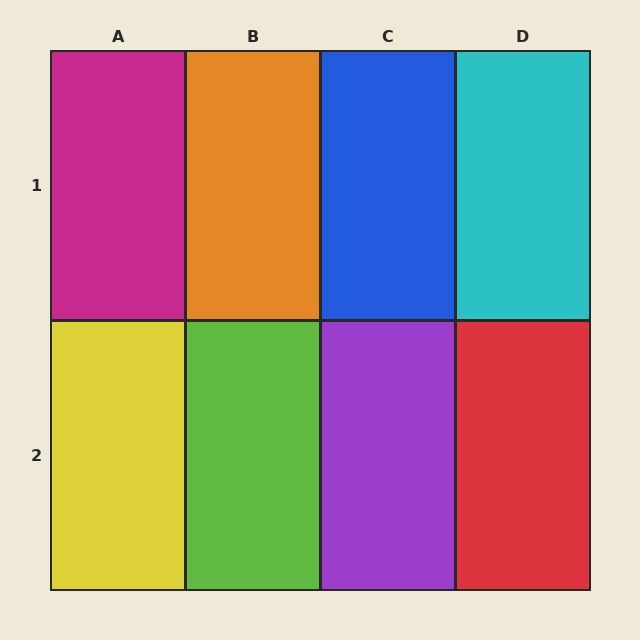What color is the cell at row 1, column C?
Blue.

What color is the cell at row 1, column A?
Magenta.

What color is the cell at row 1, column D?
Cyan.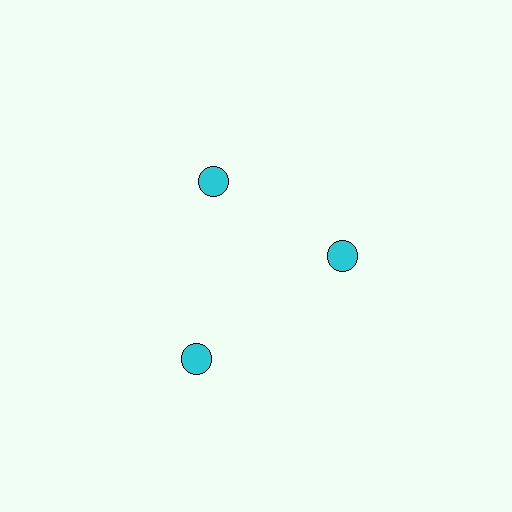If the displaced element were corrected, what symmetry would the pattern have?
It would have 3-fold rotational symmetry — the pattern would map onto itself every 120 degrees.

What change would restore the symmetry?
The symmetry would be restored by moving it inward, back onto the ring so that all 3 circles sit at equal angles and equal distance from the center.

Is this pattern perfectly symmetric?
No. The 3 cyan circles are arranged in a ring, but one element near the 7 o'clock position is pushed outward from the center, breaking the 3-fold rotational symmetry.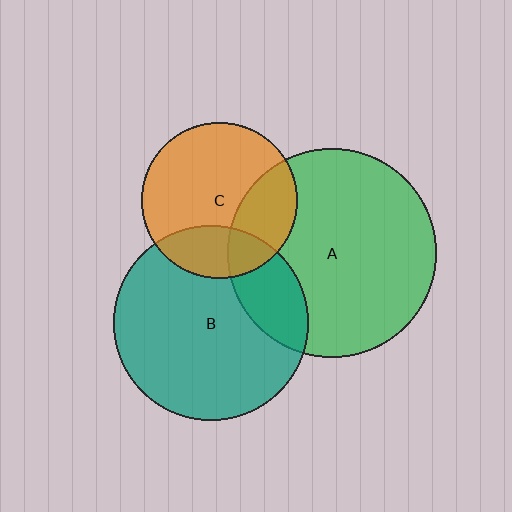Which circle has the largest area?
Circle A (green).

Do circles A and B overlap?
Yes.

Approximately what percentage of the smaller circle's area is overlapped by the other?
Approximately 20%.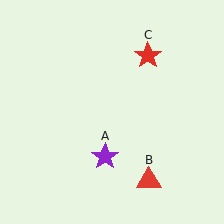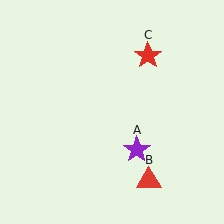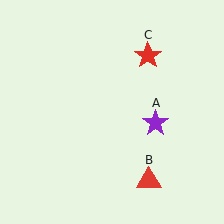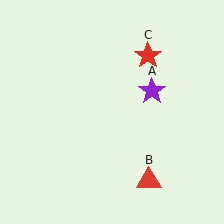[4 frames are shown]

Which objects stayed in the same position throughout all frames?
Red triangle (object B) and red star (object C) remained stationary.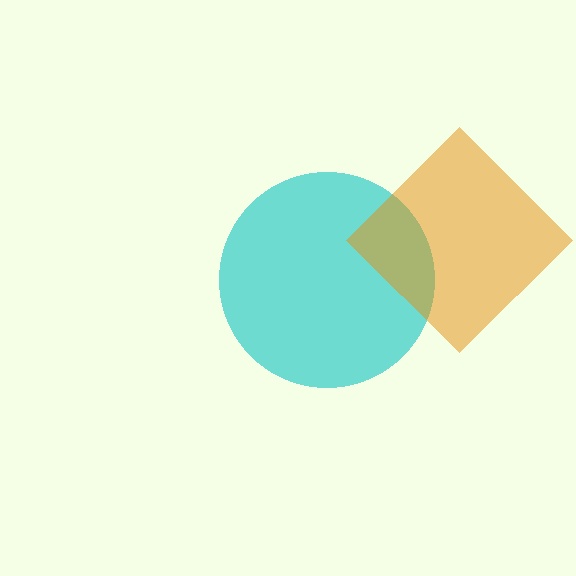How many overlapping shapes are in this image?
There are 2 overlapping shapes in the image.